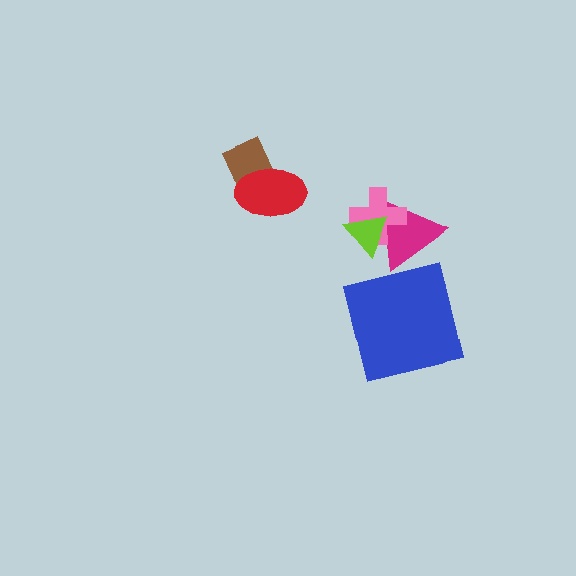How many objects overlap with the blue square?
0 objects overlap with the blue square.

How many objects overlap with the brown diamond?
1 object overlaps with the brown diamond.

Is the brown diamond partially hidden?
Yes, it is partially covered by another shape.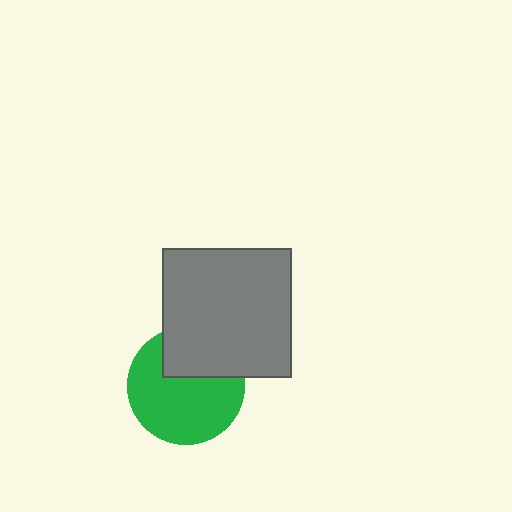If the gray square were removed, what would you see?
You would see the complete green circle.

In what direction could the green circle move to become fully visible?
The green circle could move down. That would shift it out from behind the gray square entirely.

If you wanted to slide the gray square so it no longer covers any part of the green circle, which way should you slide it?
Slide it up — that is the most direct way to separate the two shapes.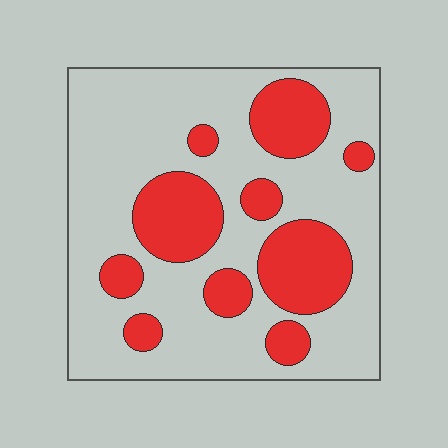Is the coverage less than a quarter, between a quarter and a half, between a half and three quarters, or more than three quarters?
Between a quarter and a half.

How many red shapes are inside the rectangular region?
10.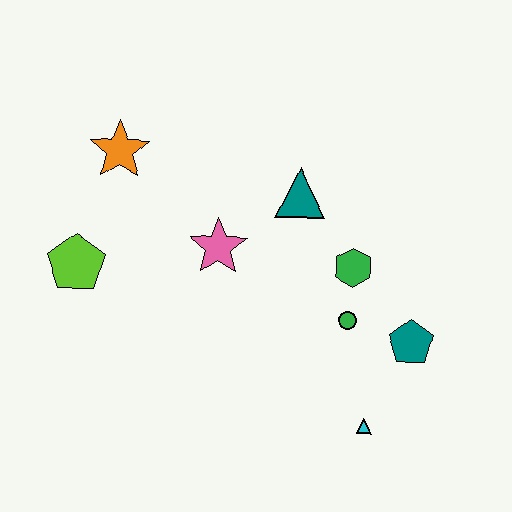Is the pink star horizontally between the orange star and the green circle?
Yes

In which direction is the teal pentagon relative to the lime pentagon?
The teal pentagon is to the right of the lime pentagon.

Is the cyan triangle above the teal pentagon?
No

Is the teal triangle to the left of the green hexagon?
Yes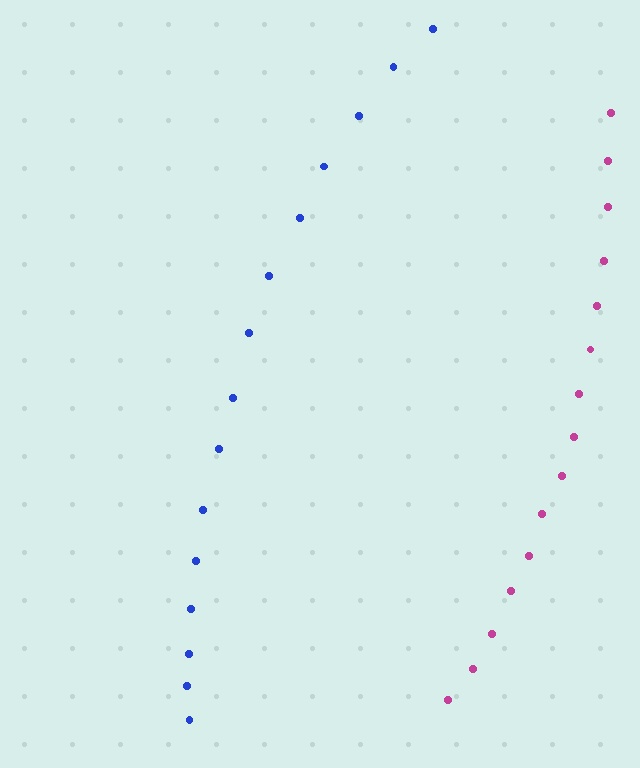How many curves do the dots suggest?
There are 2 distinct paths.